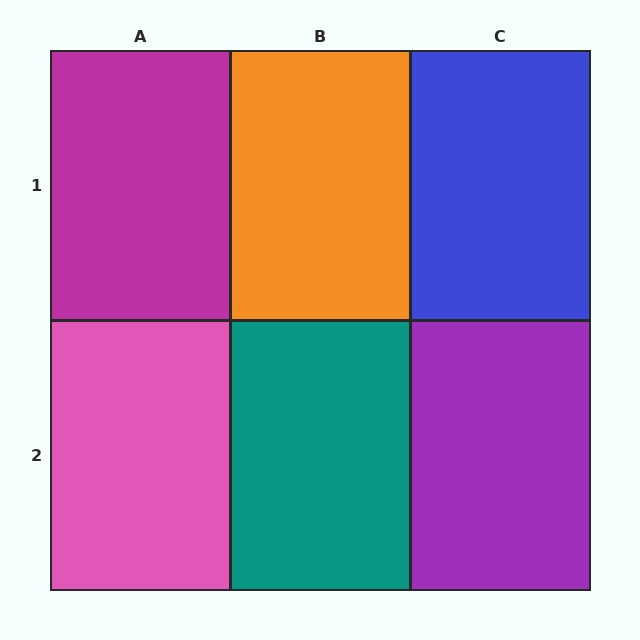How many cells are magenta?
1 cell is magenta.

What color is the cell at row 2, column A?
Pink.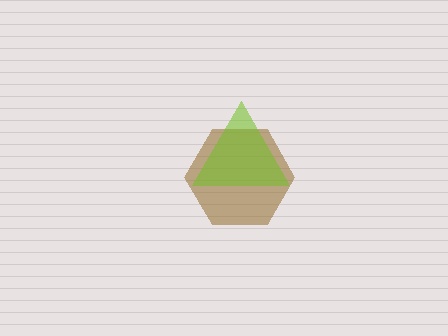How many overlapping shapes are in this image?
There are 2 overlapping shapes in the image.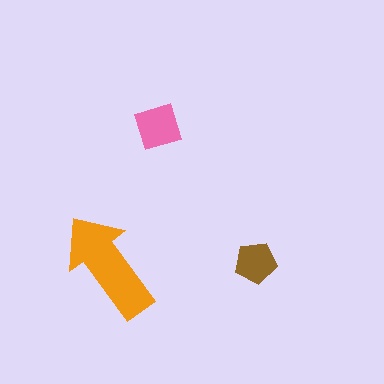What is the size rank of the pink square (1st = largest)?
2nd.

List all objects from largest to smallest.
The orange arrow, the pink square, the brown pentagon.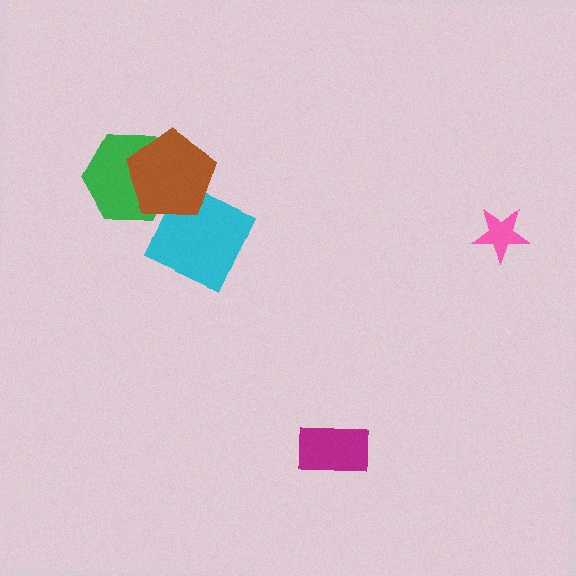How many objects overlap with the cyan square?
1 object overlaps with the cyan square.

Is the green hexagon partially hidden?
Yes, it is partially covered by another shape.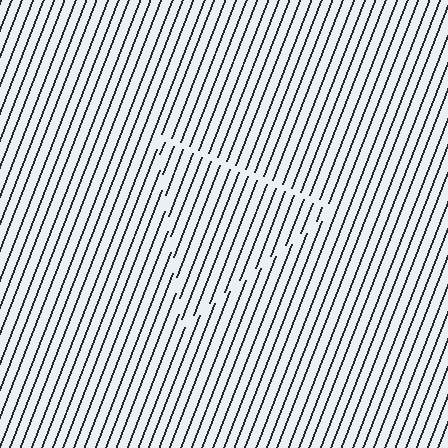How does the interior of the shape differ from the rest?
The interior of the shape contains the same grating, shifted by half a period — the contour is defined by the phase discontinuity where line-ends from the inner and outer gratings abut.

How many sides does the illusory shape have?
3 sides — the line-ends trace a triangle.